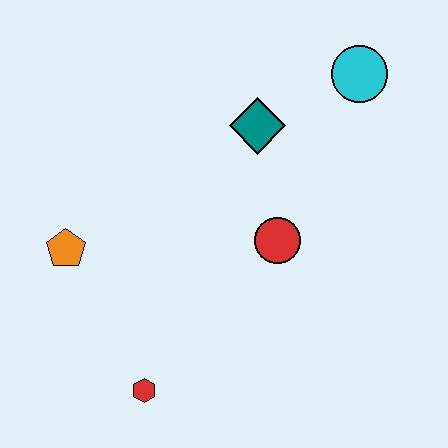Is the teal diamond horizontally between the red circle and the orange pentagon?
Yes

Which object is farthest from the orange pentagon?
The cyan circle is farthest from the orange pentagon.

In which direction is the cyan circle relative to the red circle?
The cyan circle is above the red circle.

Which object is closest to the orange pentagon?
The red hexagon is closest to the orange pentagon.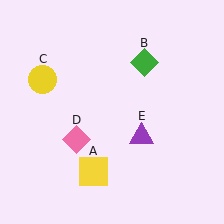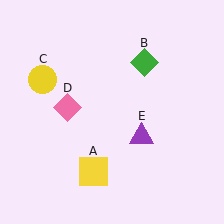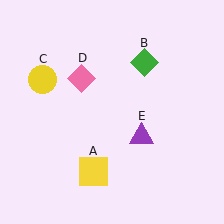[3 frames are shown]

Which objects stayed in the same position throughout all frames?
Yellow square (object A) and green diamond (object B) and yellow circle (object C) and purple triangle (object E) remained stationary.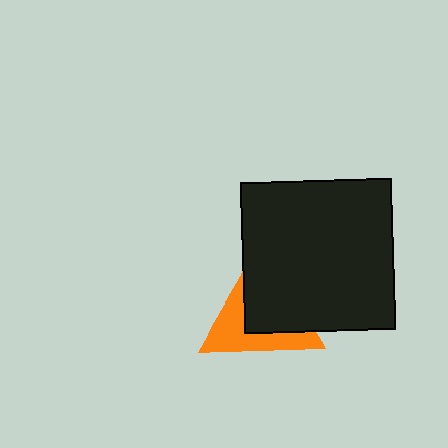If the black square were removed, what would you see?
You would see the complete orange triangle.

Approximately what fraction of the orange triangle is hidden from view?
Roughly 55% of the orange triangle is hidden behind the black square.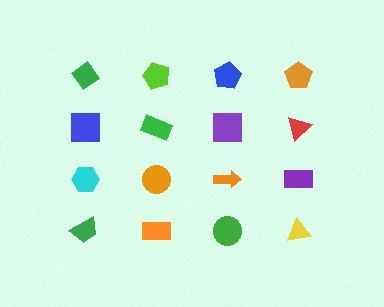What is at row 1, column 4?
An orange pentagon.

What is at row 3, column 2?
An orange circle.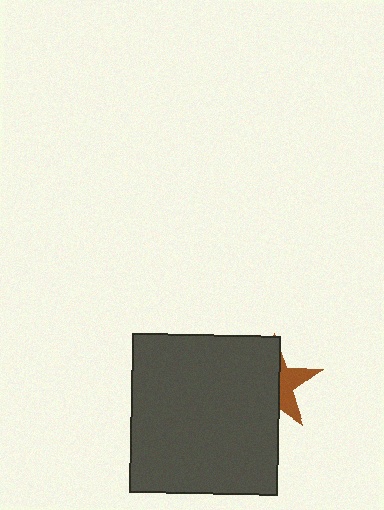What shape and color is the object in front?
The object in front is a dark gray rectangle.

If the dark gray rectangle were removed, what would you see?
You would see the complete brown star.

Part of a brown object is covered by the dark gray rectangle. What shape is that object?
It is a star.